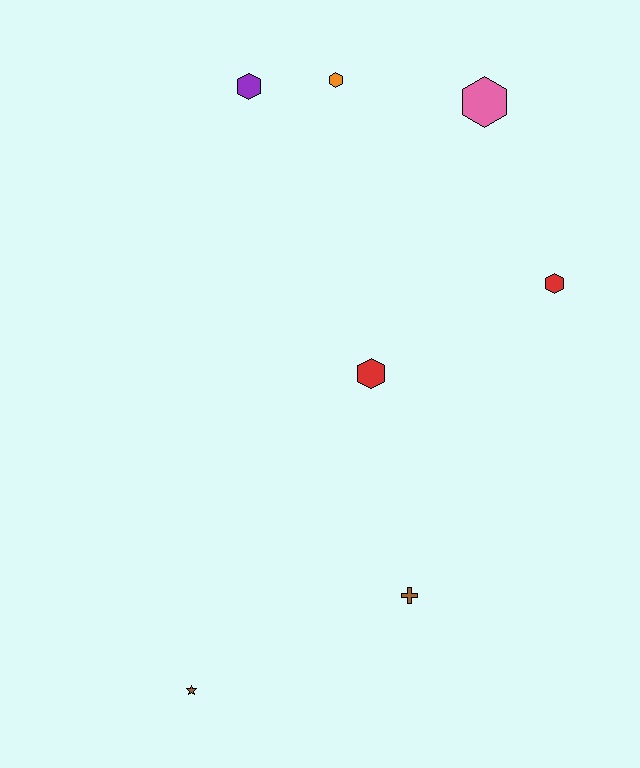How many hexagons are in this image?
There are 5 hexagons.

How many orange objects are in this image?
There is 1 orange object.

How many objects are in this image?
There are 7 objects.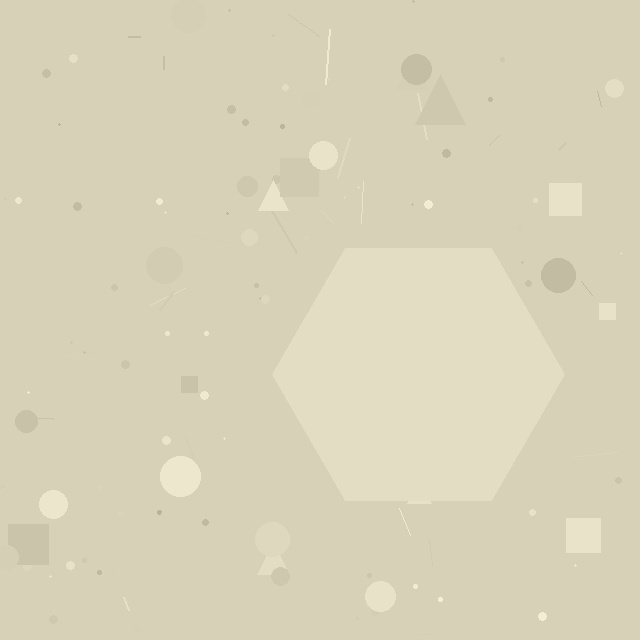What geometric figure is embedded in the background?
A hexagon is embedded in the background.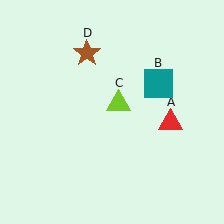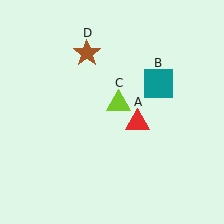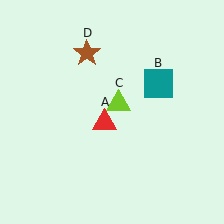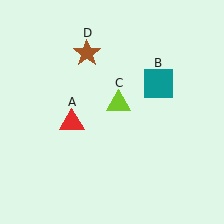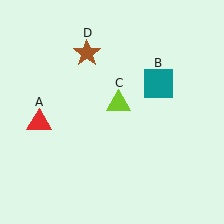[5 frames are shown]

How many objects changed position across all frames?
1 object changed position: red triangle (object A).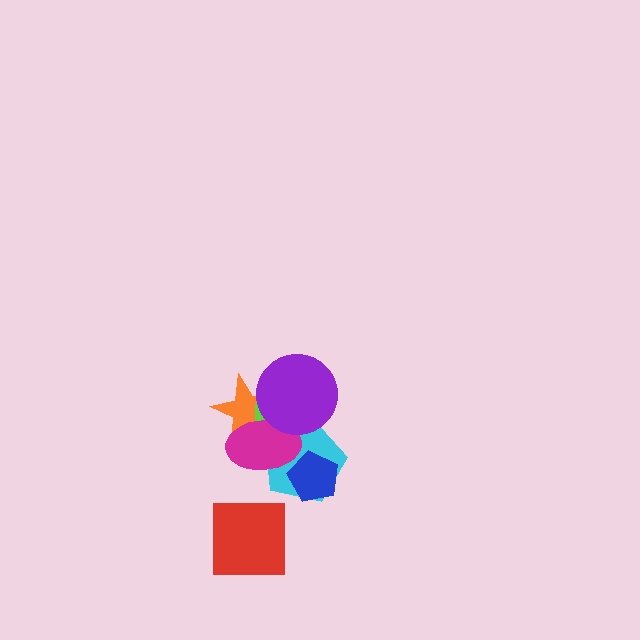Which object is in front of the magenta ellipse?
The purple circle is in front of the magenta ellipse.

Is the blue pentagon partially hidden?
No, no other shape covers it.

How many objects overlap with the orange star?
3 objects overlap with the orange star.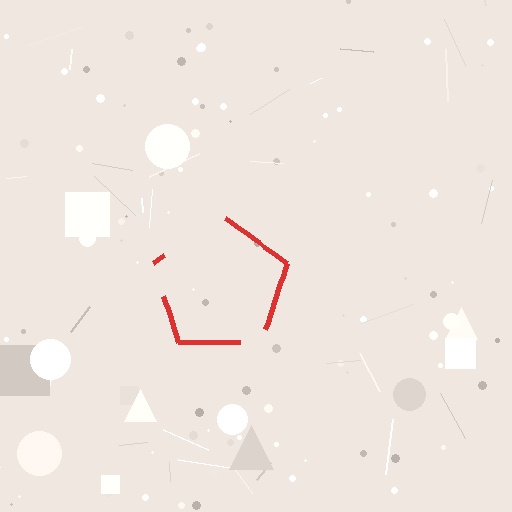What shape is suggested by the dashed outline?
The dashed outline suggests a pentagon.